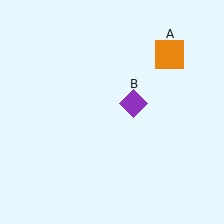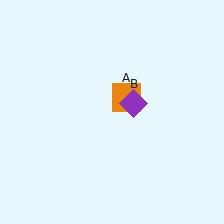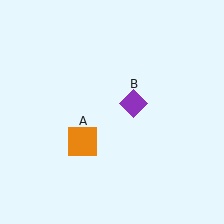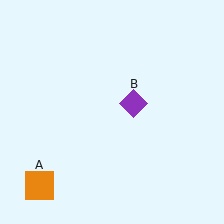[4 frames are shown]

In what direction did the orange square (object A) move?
The orange square (object A) moved down and to the left.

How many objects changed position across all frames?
1 object changed position: orange square (object A).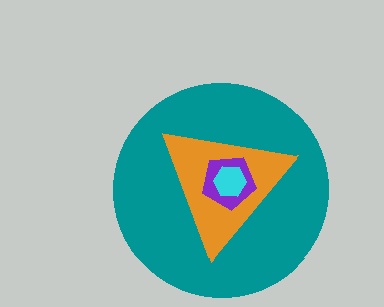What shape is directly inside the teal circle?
The orange triangle.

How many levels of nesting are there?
4.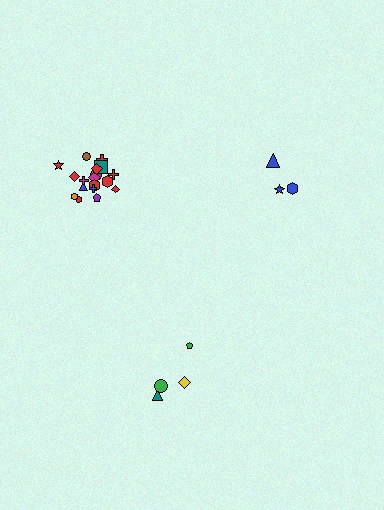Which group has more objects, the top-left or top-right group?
The top-left group.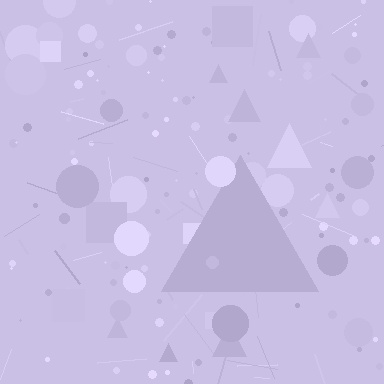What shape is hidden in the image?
A triangle is hidden in the image.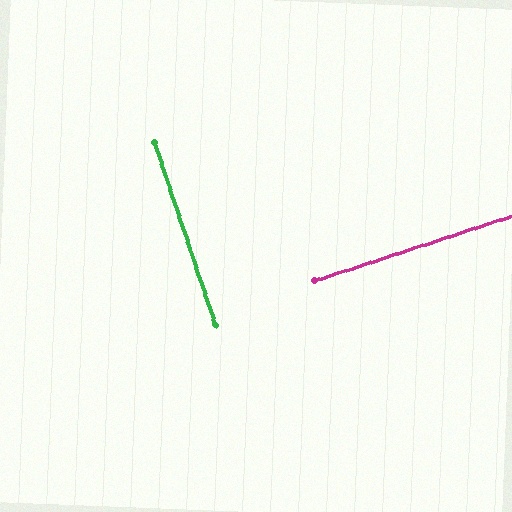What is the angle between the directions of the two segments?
Approximately 90 degrees.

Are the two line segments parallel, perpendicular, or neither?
Perpendicular — they meet at approximately 90°.